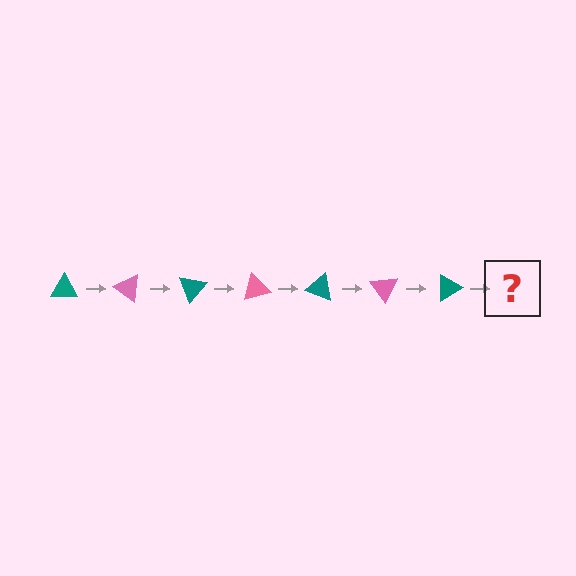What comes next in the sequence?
The next element should be a pink triangle, rotated 245 degrees from the start.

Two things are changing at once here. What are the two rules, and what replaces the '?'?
The two rules are that it rotates 35 degrees each step and the color cycles through teal and pink. The '?' should be a pink triangle, rotated 245 degrees from the start.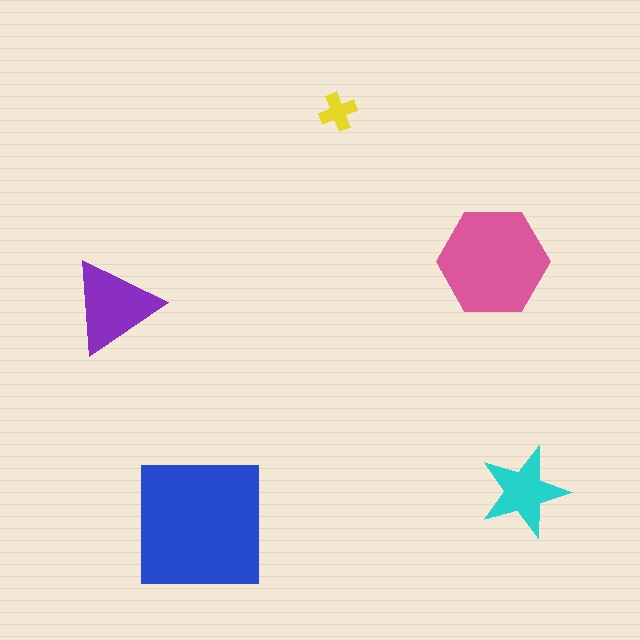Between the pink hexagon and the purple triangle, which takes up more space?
The pink hexagon.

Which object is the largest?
The blue square.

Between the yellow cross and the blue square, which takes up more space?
The blue square.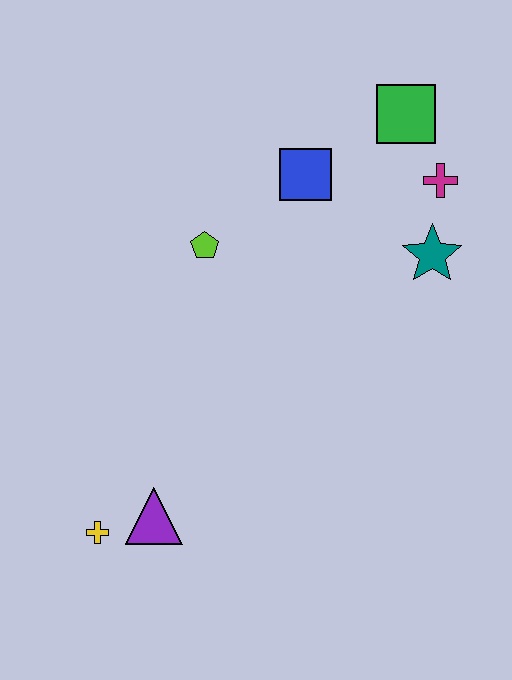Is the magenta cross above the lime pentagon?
Yes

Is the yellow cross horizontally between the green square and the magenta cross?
No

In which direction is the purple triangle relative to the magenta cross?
The purple triangle is below the magenta cross.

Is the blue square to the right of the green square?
No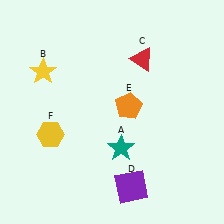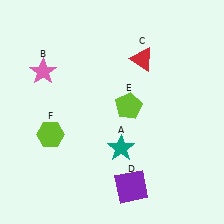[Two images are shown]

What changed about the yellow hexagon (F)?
In Image 1, F is yellow. In Image 2, it changed to lime.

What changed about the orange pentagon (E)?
In Image 1, E is orange. In Image 2, it changed to lime.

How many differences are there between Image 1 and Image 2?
There are 3 differences between the two images.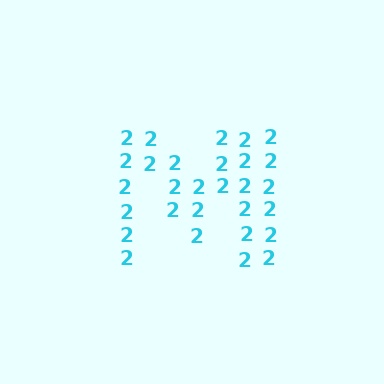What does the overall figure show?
The overall figure shows the letter M.